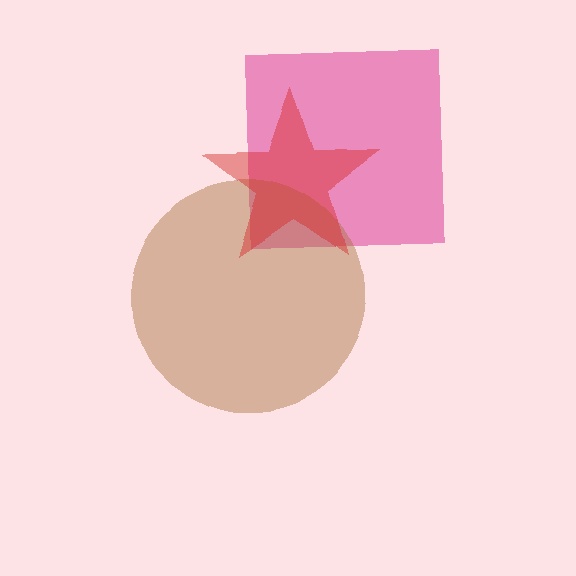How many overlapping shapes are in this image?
There are 3 overlapping shapes in the image.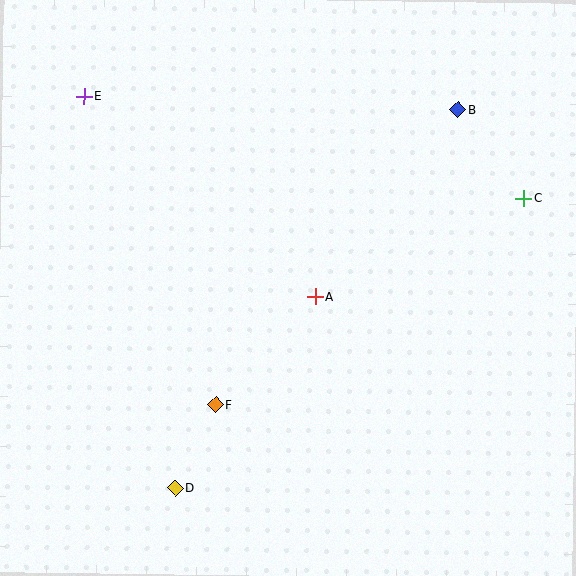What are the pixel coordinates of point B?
Point B is at (458, 110).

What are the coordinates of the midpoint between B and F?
The midpoint between B and F is at (337, 257).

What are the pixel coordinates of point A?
Point A is at (315, 296).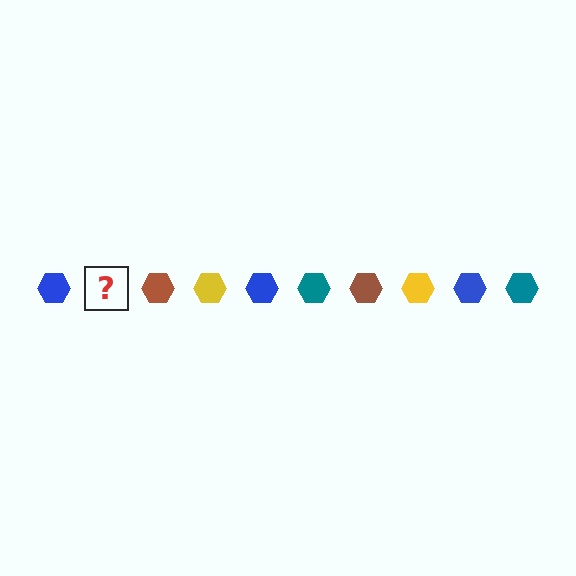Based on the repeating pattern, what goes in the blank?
The blank should be a teal hexagon.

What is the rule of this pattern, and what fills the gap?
The rule is that the pattern cycles through blue, teal, brown, yellow hexagons. The gap should be filled with a teal hexagon.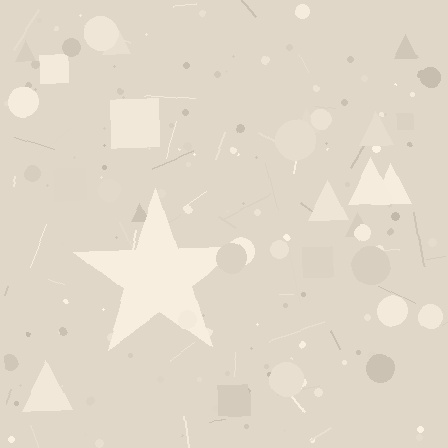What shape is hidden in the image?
A star is hidden in the image.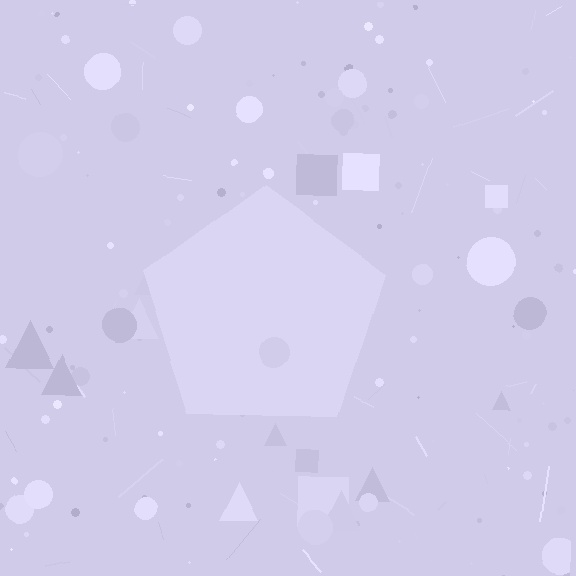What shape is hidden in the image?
A pentagon is hidden in the image.